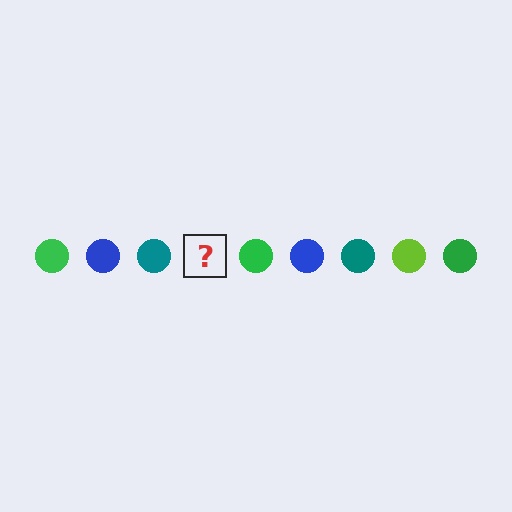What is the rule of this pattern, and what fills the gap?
The rule is that the pattern cycles through green, blue, teal, lime circles. The gap should be filled with a lime circle.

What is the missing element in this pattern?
The missing element is a lime circle.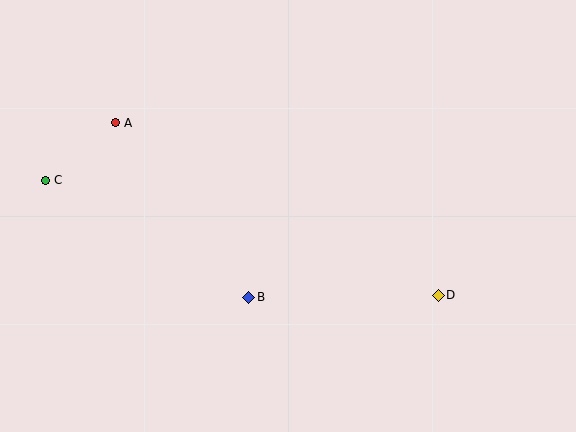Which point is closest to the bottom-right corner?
Point D is closest to the bottom-right corner.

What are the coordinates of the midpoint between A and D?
The midpoint between A and D is at (277, 209).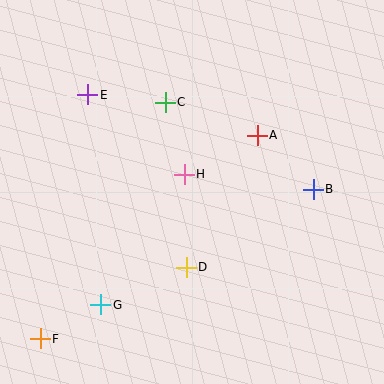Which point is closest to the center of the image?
Point H at (184, 175) is closest to the center.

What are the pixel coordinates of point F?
Point F is at (40, 339).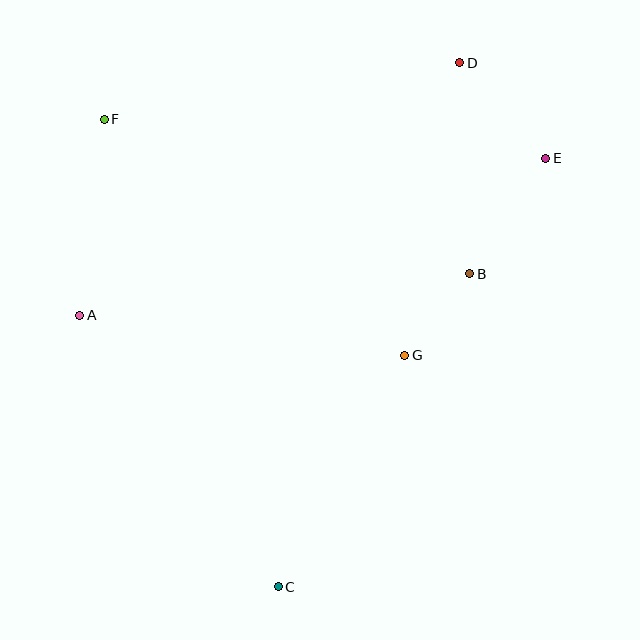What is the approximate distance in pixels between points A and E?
The distance between A and E is approximately 492 pixels.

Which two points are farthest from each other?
Points C and D are farthest from each other.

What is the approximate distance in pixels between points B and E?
The distance between B and E is approximately 139 pixels.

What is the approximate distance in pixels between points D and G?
The distance between D and G is approximately 297 pixels.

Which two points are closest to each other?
Points B and G are closest to each other.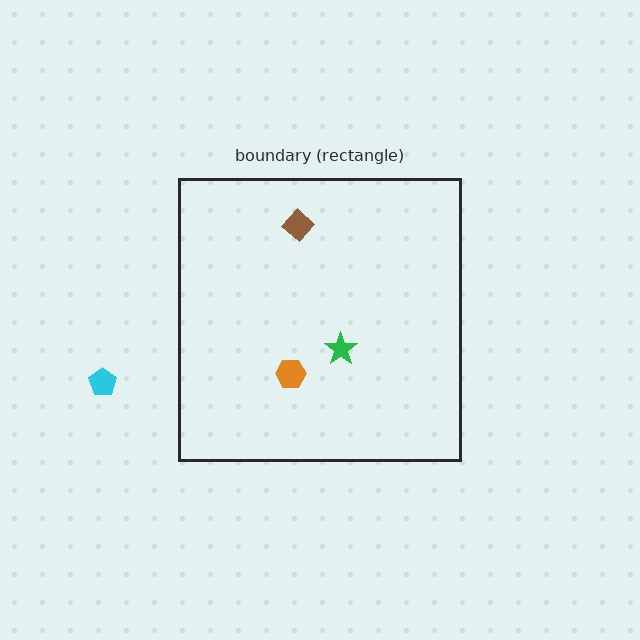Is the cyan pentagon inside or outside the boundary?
Outside.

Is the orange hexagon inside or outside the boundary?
Inside.